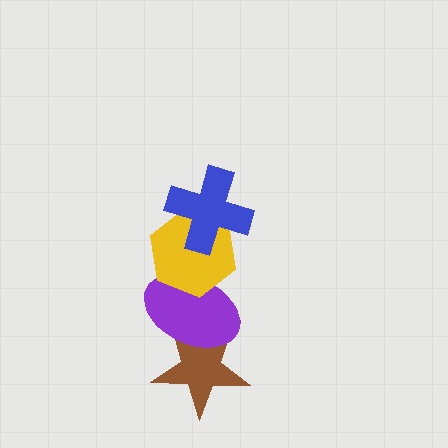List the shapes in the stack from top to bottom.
From top to bottom: the blue cross, the yellow hexagon, the purple ellipse, the brown star.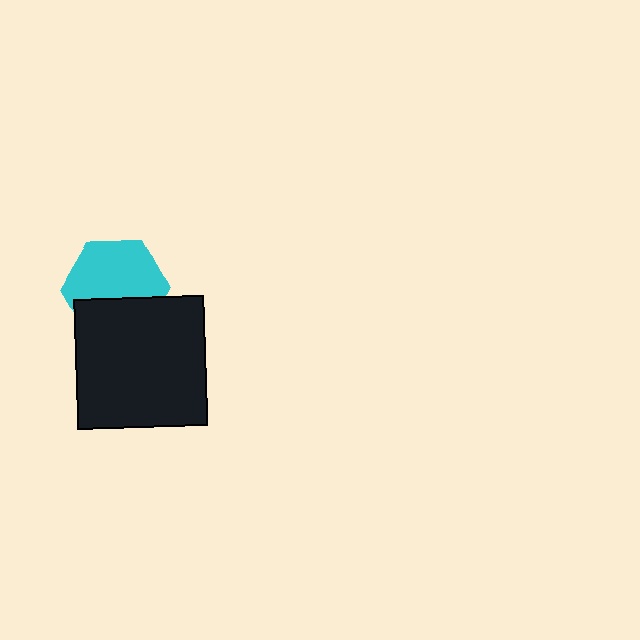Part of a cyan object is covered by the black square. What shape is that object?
It is a hexagon.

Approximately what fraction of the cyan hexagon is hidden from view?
Roughly 38% of the cyan hexagon is hidden behind the black square.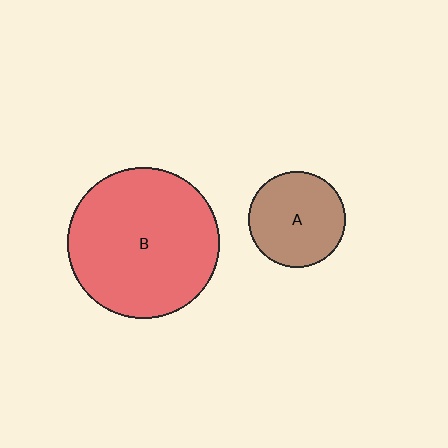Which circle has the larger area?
Circle B (red).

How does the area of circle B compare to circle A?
Approximately 2.5 times.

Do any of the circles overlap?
No, none of the circles overlap.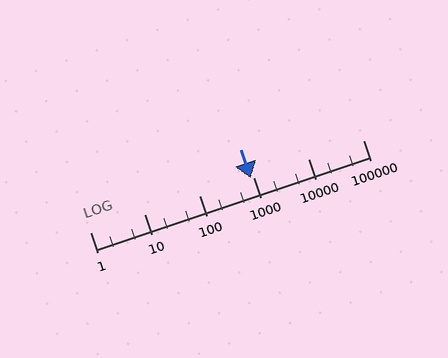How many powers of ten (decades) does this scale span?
The scale spans 5 decades, from 1 to 100000.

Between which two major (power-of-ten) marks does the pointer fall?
The pointer is between 100 and 1000.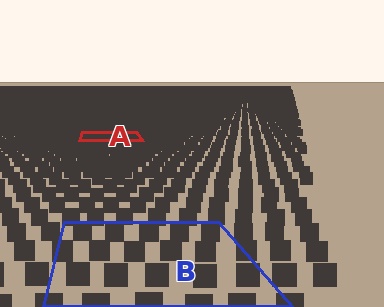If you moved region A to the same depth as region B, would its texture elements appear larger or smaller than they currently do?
They would appear larger. At a closer depth, the same texture elements are projected at a bigger on-screen size.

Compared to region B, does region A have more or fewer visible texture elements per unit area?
Region A has more texture elements per unit area — they are packed more densely because it is farther away.